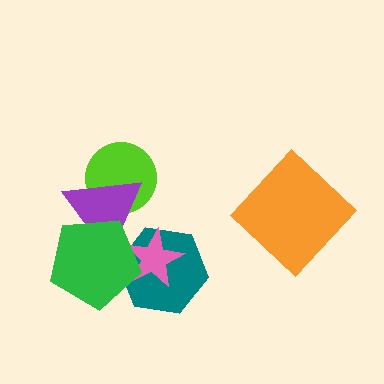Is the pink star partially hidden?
Yes, it is partially covered by another shape.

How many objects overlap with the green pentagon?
3 objects overlap with the green pentagon.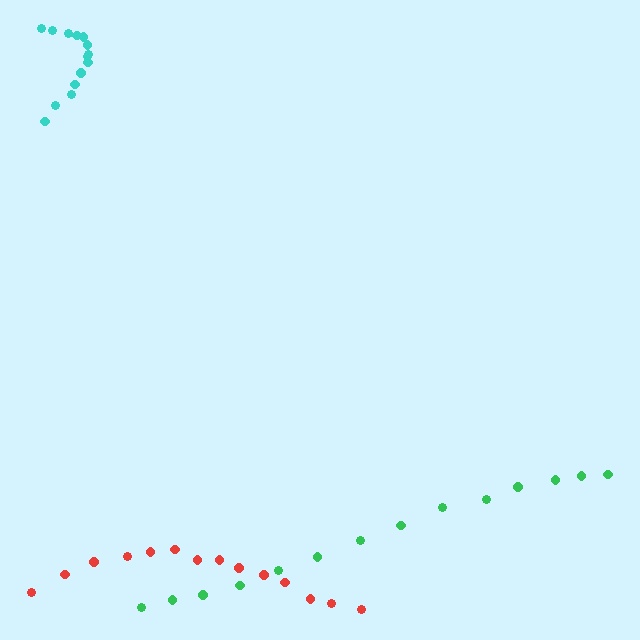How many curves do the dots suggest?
There are 3 distinct paths.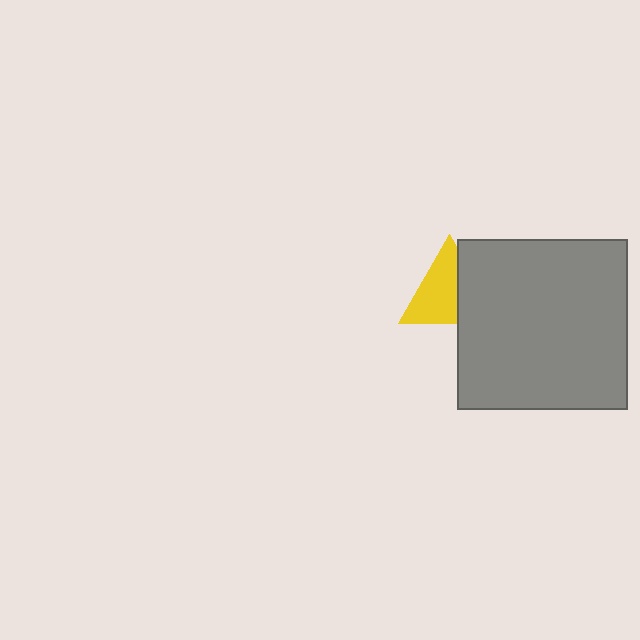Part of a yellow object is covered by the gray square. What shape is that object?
It is a triangle.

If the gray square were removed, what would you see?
You would see the complete yellow triangle.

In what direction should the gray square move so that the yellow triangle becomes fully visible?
The gray square should move right. That is the shortest direction to clear the overlap and leave the yellow triangle fully visible.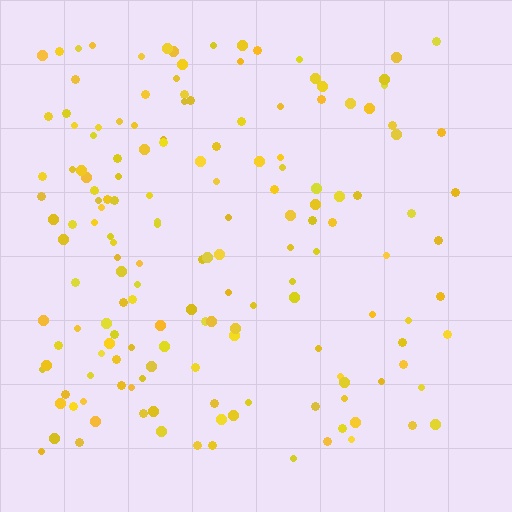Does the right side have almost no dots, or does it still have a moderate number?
Still a moderate number, just noticeably fewer than the left.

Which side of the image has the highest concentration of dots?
The left.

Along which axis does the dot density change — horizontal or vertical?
Horizontal.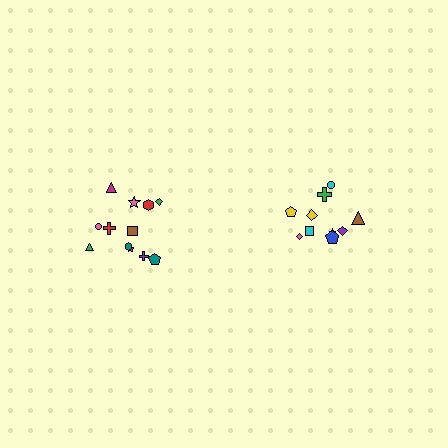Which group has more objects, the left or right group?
The left group.